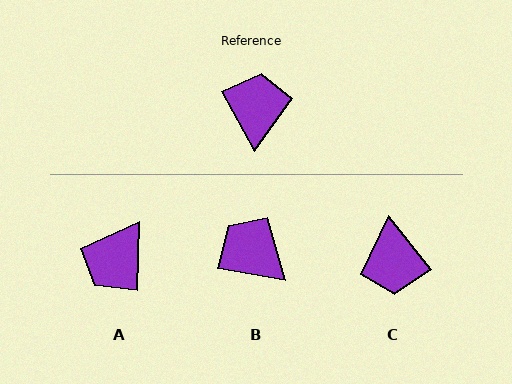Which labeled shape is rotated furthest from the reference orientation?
C, about 171 degrees away.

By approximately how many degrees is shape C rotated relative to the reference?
Approximately 171 degrees clockwise.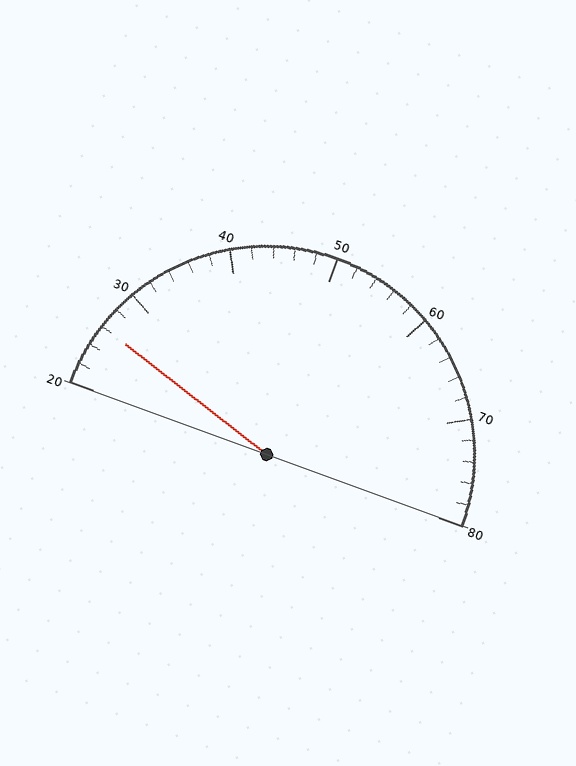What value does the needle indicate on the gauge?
The needle indicates approximately 26.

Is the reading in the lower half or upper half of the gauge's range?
The reading is in the lower half of the range (20 to 80).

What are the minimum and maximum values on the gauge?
The gauge ranges from 20 to 80.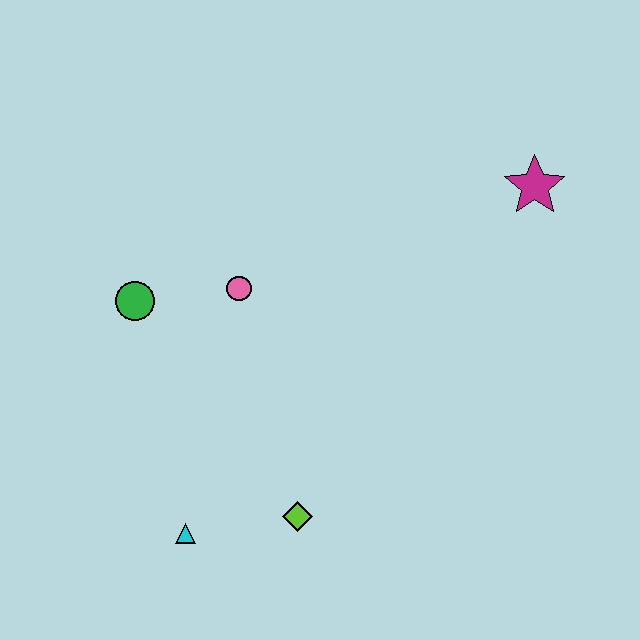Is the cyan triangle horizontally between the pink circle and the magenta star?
No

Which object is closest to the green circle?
The pink circle is closest to the green circle.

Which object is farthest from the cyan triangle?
The magenta star is farthest from the cyan triangle.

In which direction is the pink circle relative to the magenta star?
The pink circle is to the left of the magenta star.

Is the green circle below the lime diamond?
No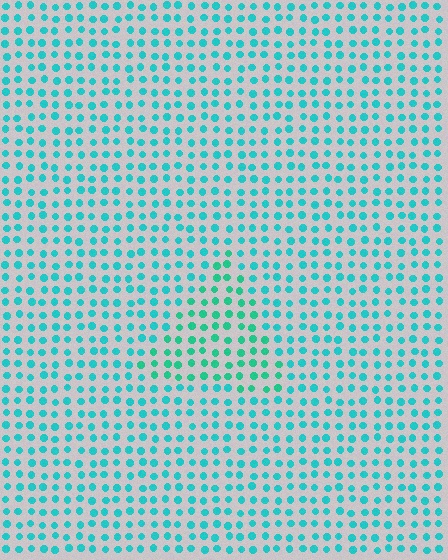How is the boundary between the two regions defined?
The boundary is defined purely by a slight shift in hue (about 21 degrees). Spacing, size, and orientation are identical on both sides.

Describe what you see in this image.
The image is filled with small cyan elements in a uniform arrangement. A triangle-shaped region is visible where the elements are tinted to a slightly different hue, forming a subtle color boundary.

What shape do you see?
I see a triangle.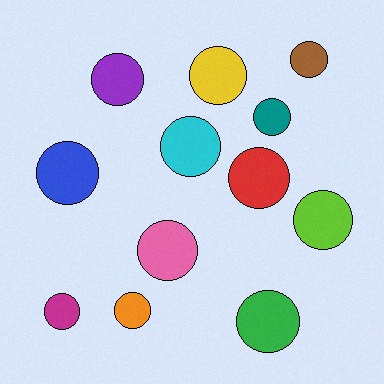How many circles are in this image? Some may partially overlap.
There are 12 circles.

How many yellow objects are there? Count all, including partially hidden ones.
There is 1 yellow object.